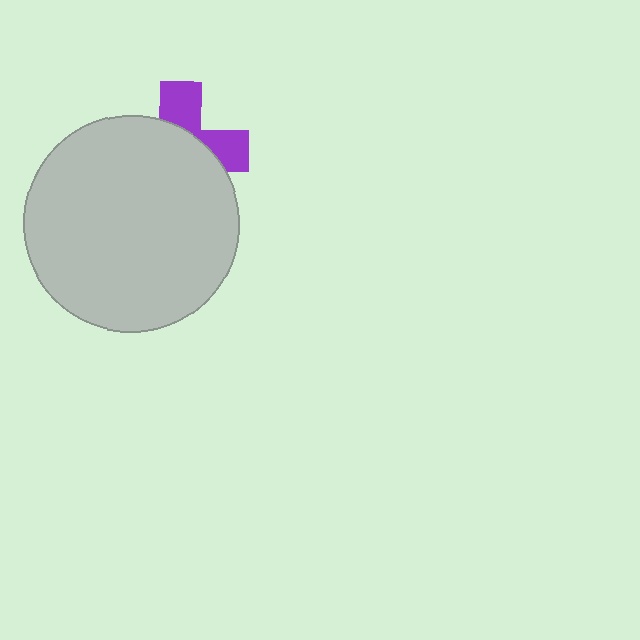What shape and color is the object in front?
The object in front is a light gray circle.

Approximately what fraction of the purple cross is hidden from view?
Roughly 64% of the purple cross is hidden behind the light gray circle.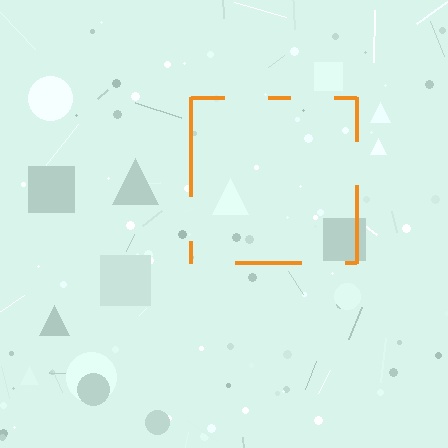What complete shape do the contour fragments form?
The contour fragments form a square.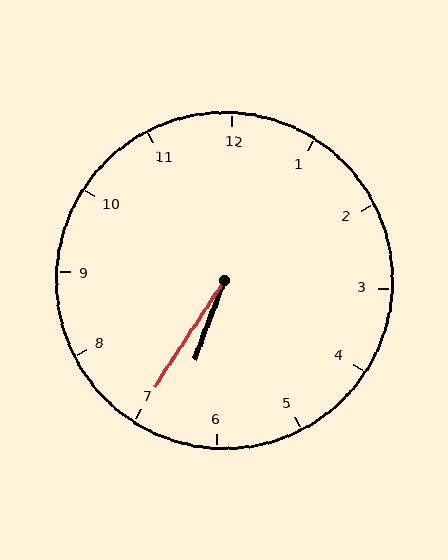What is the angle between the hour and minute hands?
Approximately 12 degrees.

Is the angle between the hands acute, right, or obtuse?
It is acute.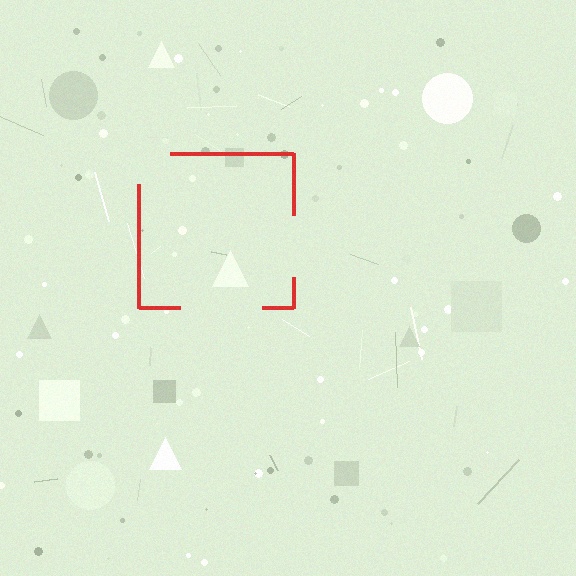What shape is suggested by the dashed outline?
The dashed outline suggests a square.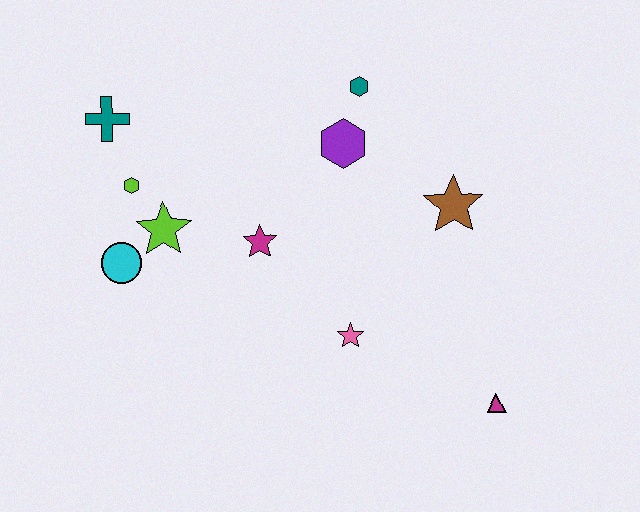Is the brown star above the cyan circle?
Yes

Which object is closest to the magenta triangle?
The pink star is closest to the magenta triangle.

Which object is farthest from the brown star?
The teal cross is farthest from the brown star.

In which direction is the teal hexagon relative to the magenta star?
The teal hexagon is above the magenta star.